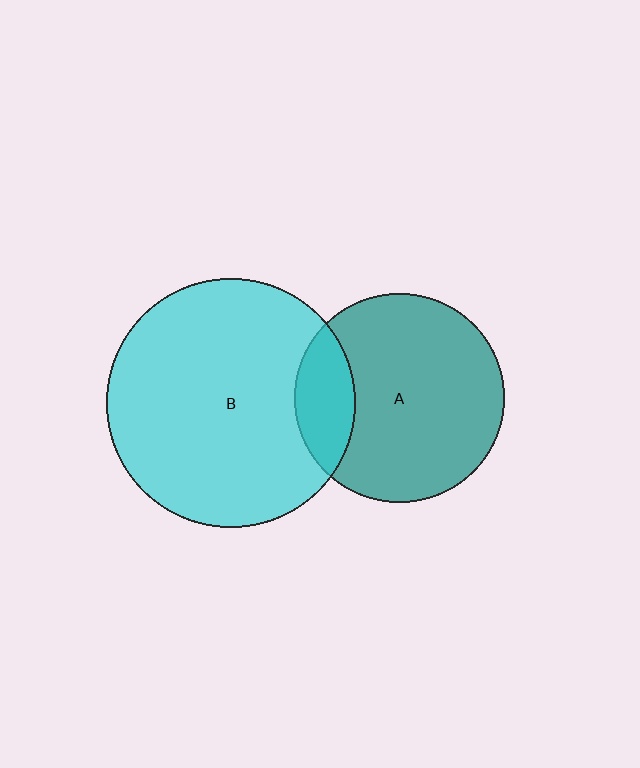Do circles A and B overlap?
Yes.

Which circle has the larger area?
Circle B (cyan).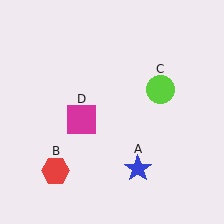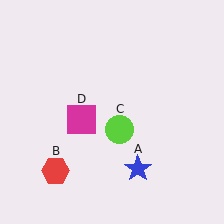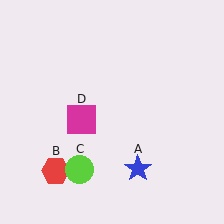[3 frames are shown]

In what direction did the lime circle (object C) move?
The lime circle (object C) moved down and to the left.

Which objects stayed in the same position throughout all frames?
Blue star (object A) and red hexagon (object B) and magenta square (object D) remained stationary.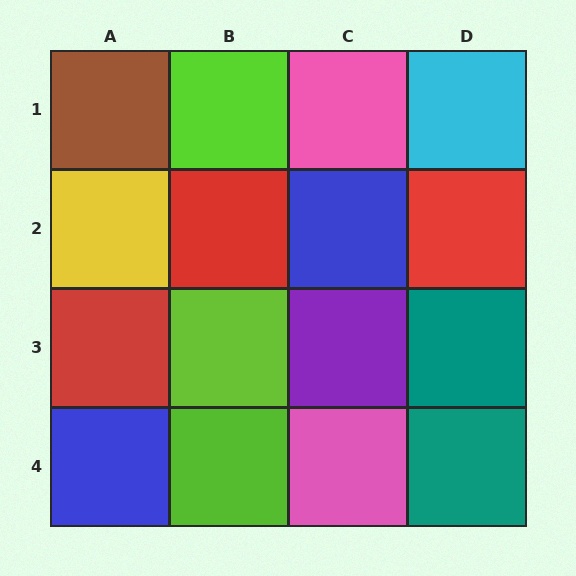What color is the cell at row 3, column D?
Teal.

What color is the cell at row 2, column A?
Yellow.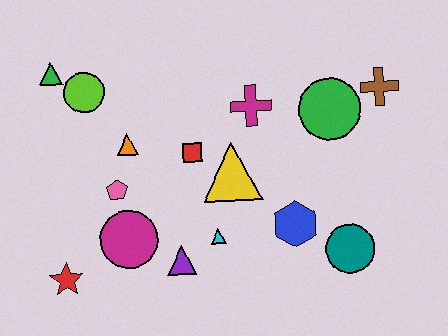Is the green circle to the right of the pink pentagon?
Yes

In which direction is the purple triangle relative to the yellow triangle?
The purple triangle is below the yellow triangle.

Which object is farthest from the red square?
The brown cross is farthest from the red square.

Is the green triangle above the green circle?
Yes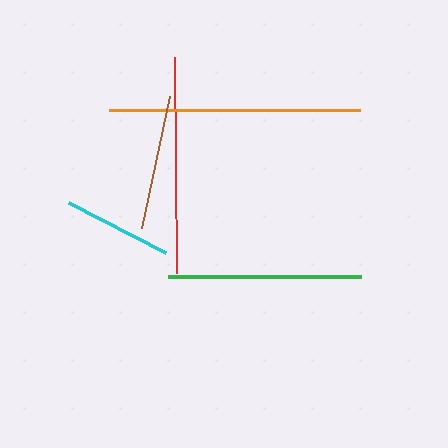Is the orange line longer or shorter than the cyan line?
The orange line is longer than the cyan line.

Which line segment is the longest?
The orange line is the longest at approximately 251 pixels.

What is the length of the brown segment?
The brown segment is approximately 136 pixels long.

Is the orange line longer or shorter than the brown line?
The orange line is longer than the brown line.